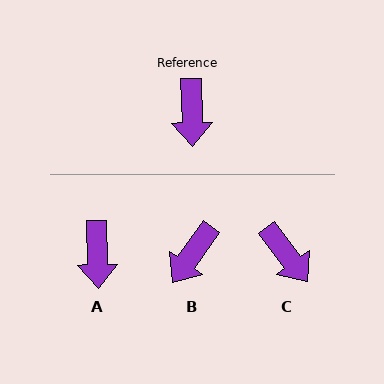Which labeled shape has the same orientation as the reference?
A.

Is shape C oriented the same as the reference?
No, it is off by about 36 degrees.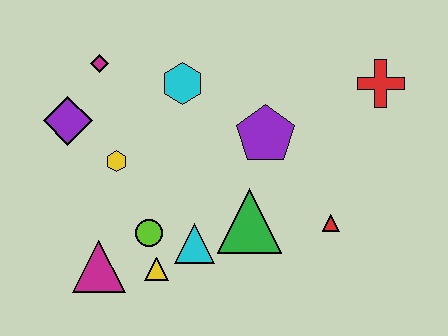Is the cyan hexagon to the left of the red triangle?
Yes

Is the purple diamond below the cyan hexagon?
Yes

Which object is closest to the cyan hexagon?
The magenta diamond is closest to the cyan hexagon.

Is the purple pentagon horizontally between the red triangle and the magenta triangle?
Yes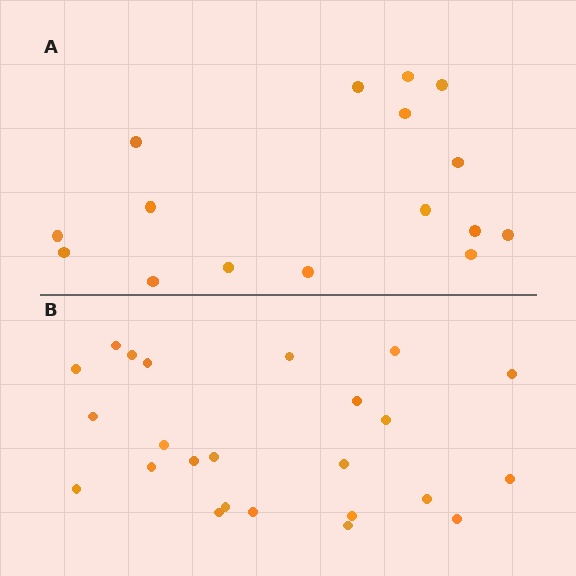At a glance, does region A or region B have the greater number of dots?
Region B (the bottom region) has more dots.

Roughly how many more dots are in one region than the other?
Region B has roughly 8 or so more dots than region A.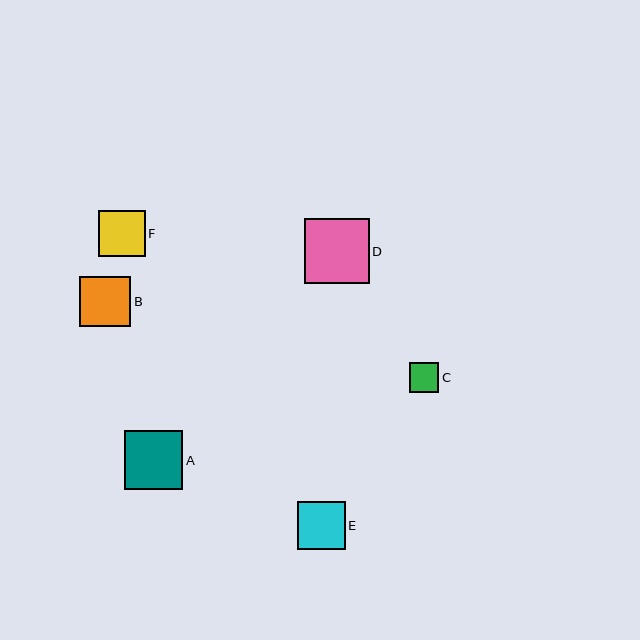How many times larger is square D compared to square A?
Square D is approximately 1.1 times the size of square A.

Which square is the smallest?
Square C is the smallest with a size of approximately 29 pixels.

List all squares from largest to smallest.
From largest to smallest: D, A, B, E, F, C.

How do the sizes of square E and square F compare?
Square E and square F are approximately the same size.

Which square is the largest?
Square D is the largest with a size of approximately 65 pixels.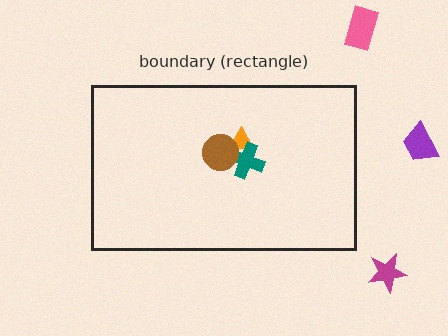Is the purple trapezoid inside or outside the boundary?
Outside.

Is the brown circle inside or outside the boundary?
Inside.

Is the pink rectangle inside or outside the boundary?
Outside.